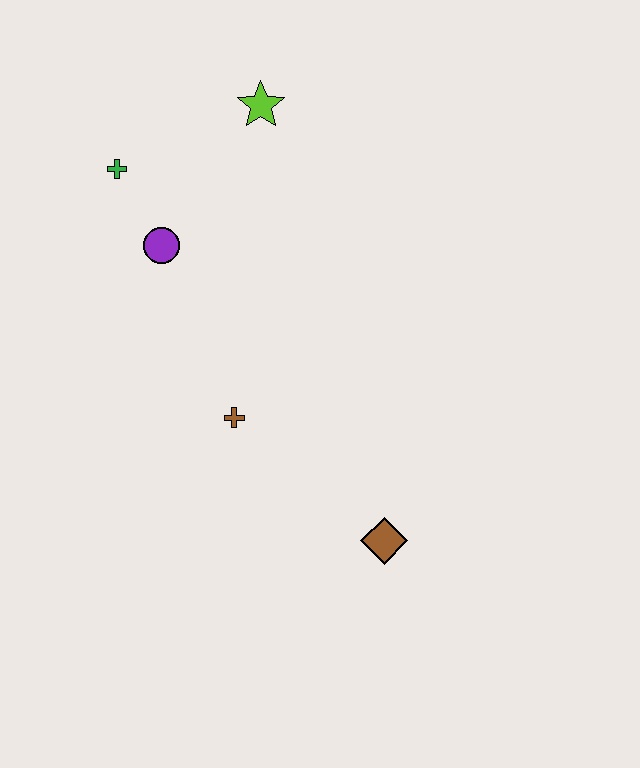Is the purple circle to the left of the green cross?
No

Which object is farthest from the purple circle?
The brown diamond is farthest from the purple circle.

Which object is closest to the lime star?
The green cross is closest to the lime star.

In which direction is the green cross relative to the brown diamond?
The green cross is above the brown diamond.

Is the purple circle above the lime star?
No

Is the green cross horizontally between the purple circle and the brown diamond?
No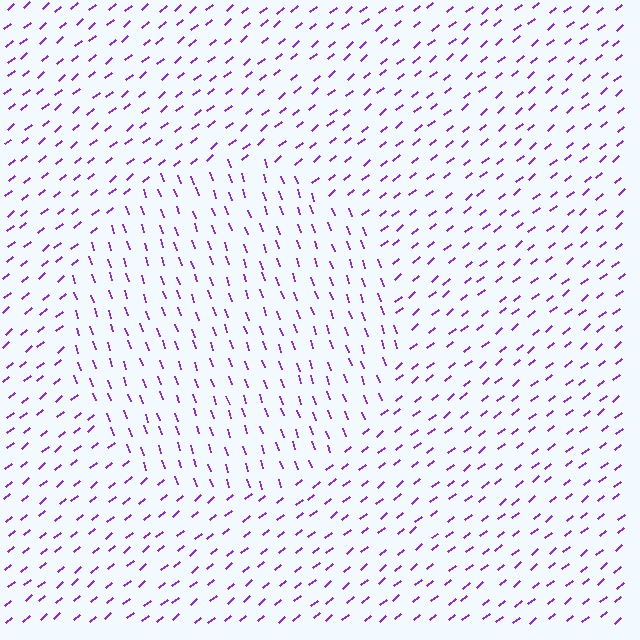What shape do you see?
I see a circle.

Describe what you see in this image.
The image is filled with small purple line segments. A circle region in the image has lines oriented differently from the surrounding lines, creating a visible texture boundary.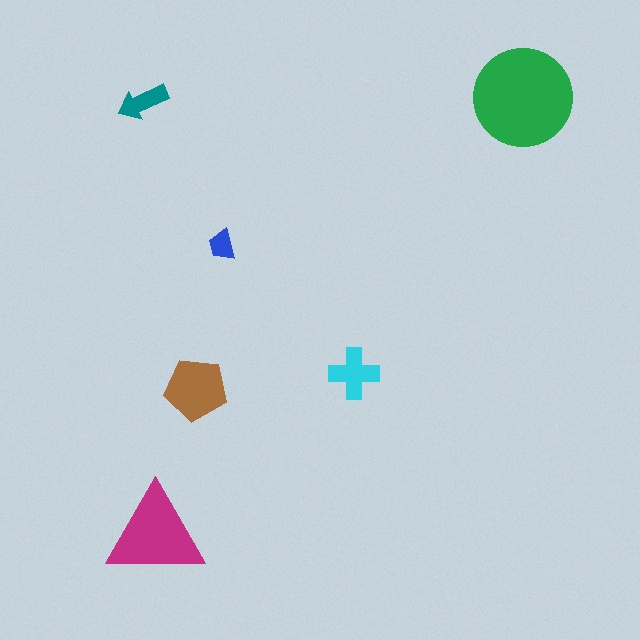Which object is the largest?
The green circle.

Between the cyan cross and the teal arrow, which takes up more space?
The cyan cross.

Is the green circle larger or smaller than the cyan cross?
Larger.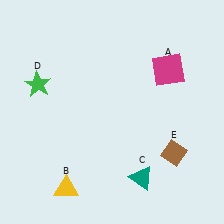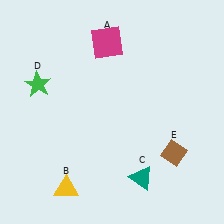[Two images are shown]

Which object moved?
The magenta square (A) moved left.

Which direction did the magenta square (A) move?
The magenta square (A) moved left.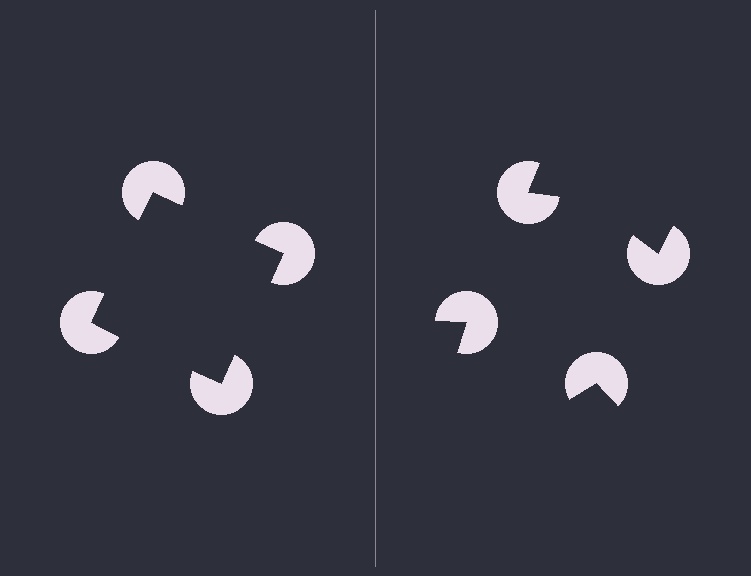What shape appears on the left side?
An illusory square.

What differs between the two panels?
The pac-man discs are positioned identically on both sides; only the wedge orientations differ. On the left they align to a square; on the right they are misaligned.